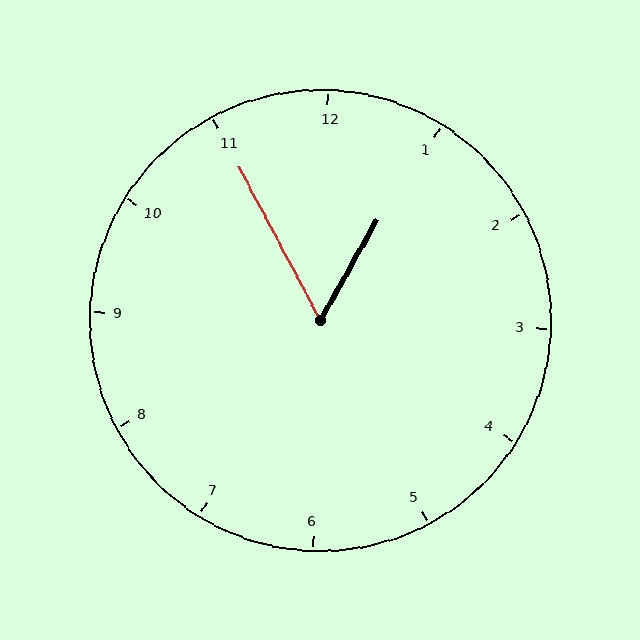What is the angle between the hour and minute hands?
Approximately 58 degrees.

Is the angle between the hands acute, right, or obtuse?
It is acute.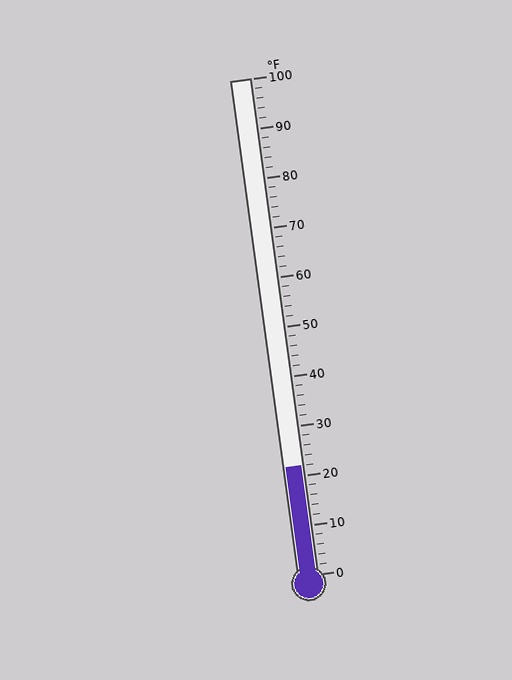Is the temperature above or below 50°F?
The temperature is below 50°F.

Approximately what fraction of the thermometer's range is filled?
The thermometer is filled to approximately 20% of its range.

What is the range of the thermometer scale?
The thermometer scale ranges from 0°F to 100°F.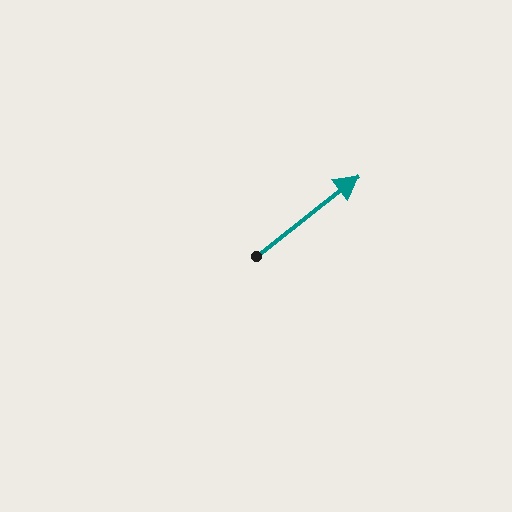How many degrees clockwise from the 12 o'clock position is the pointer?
Approximately 52 degrees.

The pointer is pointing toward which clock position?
Roughly 2 o'clock.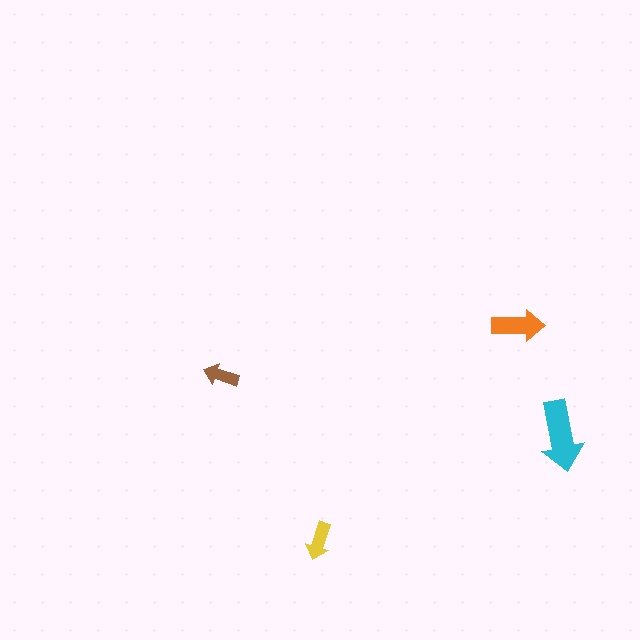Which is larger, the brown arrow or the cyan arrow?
The cyan one.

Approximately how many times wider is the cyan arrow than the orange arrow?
About 1.5 times wider.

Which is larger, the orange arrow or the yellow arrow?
The orange one.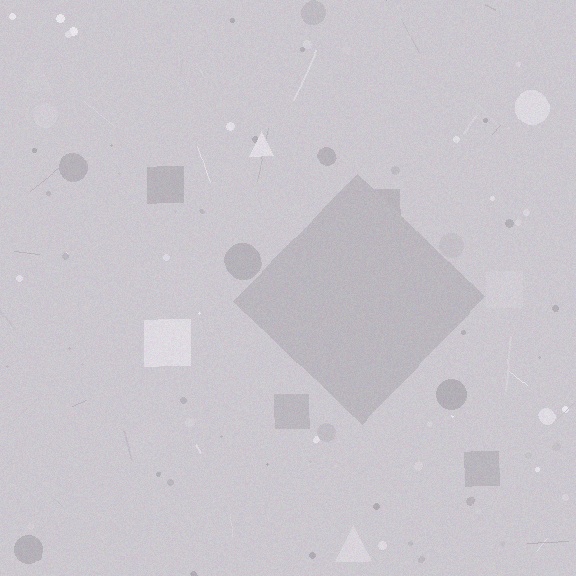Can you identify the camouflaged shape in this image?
The camouflaged shape is a diamond.